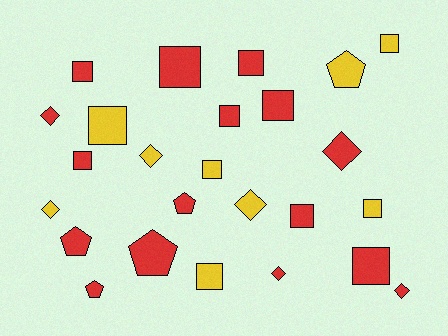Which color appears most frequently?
Red, with 16 objects.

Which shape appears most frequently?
Square, with 13 objects.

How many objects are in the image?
There are 25 objects.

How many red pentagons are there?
There are 4 red pentagons.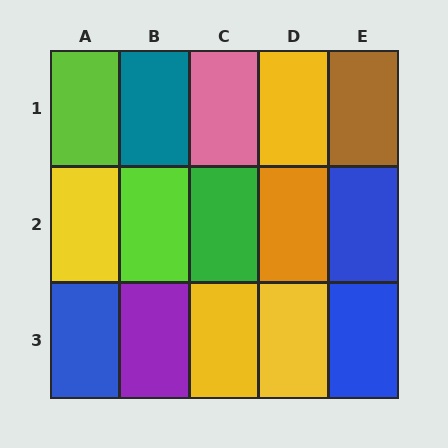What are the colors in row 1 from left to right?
Lime, teal, pink, yellow, brown.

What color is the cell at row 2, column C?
Green.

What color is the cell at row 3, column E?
Blue.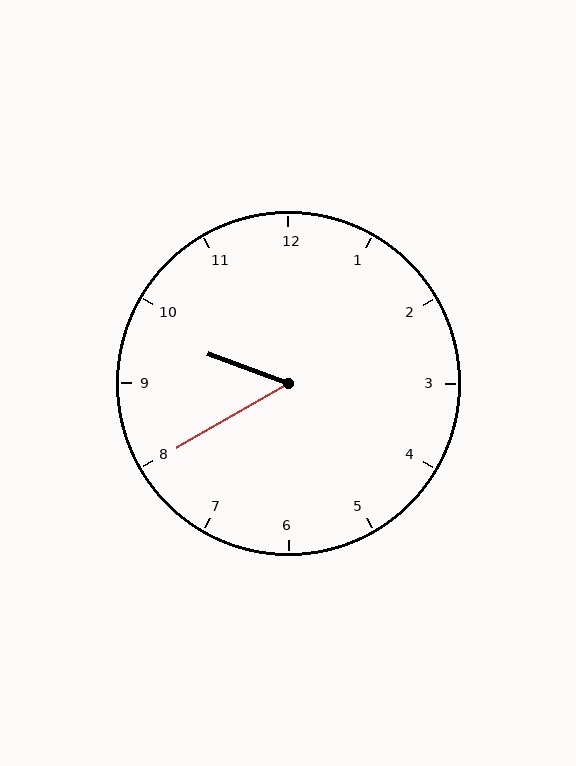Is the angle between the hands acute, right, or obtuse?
It is acute.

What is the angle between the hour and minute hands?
Approximately 50 degrees.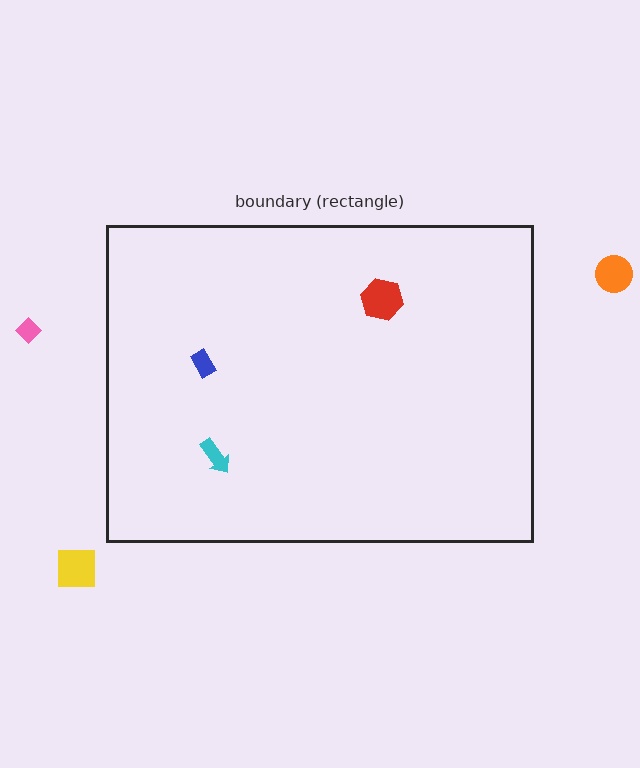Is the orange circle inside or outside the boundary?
Outside.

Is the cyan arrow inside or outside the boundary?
Inside.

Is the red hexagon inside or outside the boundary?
Inside.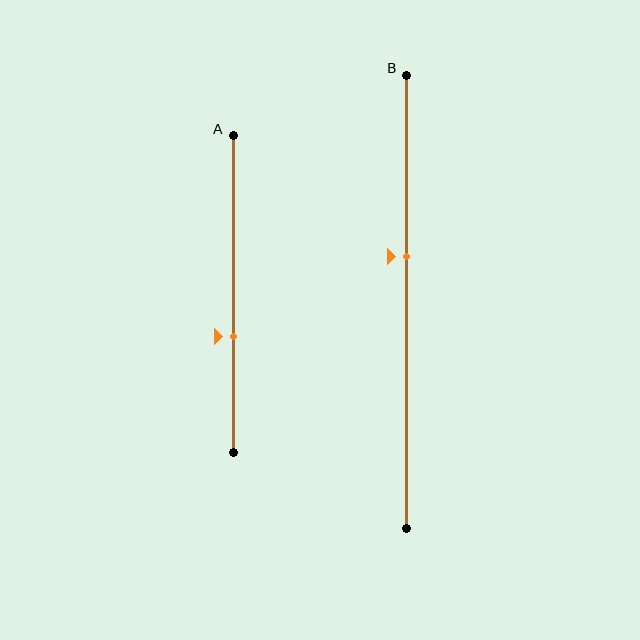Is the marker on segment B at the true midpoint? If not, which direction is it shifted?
No, the marker on segment B is shifted upward by about 10% of the segment length.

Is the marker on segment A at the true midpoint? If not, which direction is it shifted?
No, the marker on segment A is shifted downward by about 13% of the segment length.